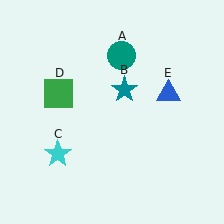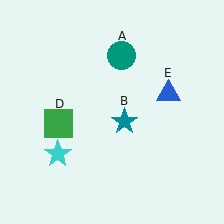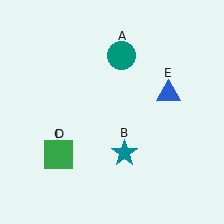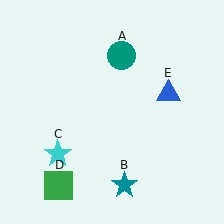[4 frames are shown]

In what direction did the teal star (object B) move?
The teal star (object B) moved down.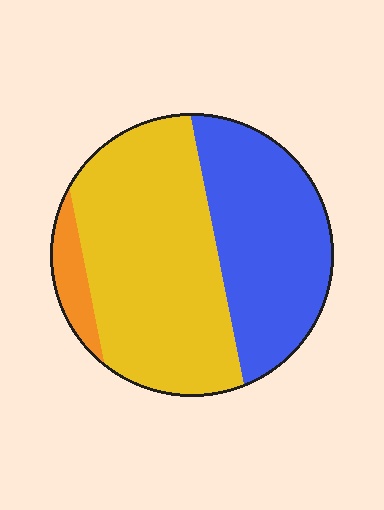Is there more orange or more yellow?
Yellow.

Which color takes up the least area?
Orange, at roughly 5%.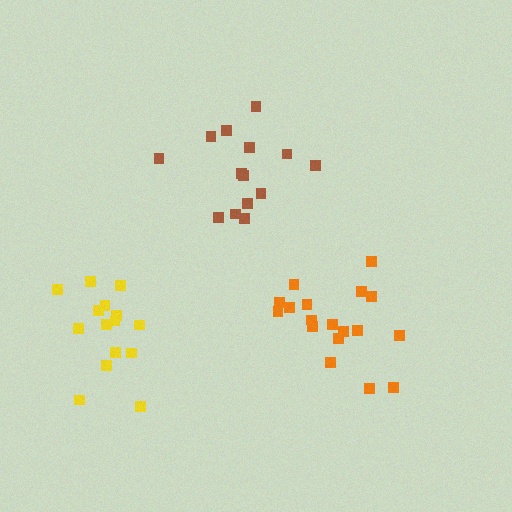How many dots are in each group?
Group 1: 18 dots, Group 2: 14 dots, Group 3: 15 dots (47 total).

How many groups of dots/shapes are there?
There are 3 groups.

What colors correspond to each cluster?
The clusters are colored: orange, brown, yellow.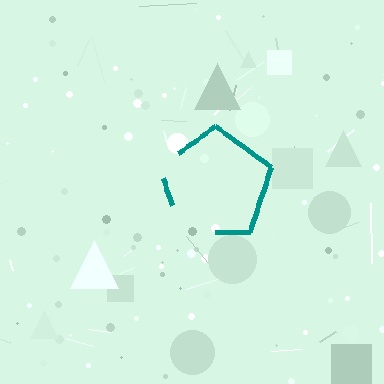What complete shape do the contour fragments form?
The contour fragments form a pentagon.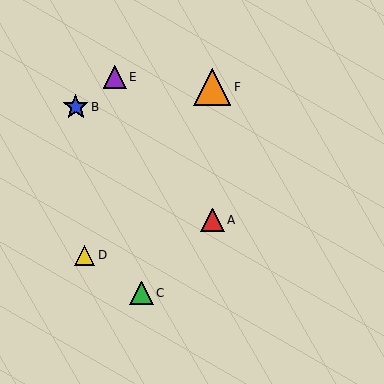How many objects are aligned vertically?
2 objects (A, F) are aligned vertically.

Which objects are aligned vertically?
Objects A, F are aligned vertically.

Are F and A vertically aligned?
Yes, both are at x≈212.